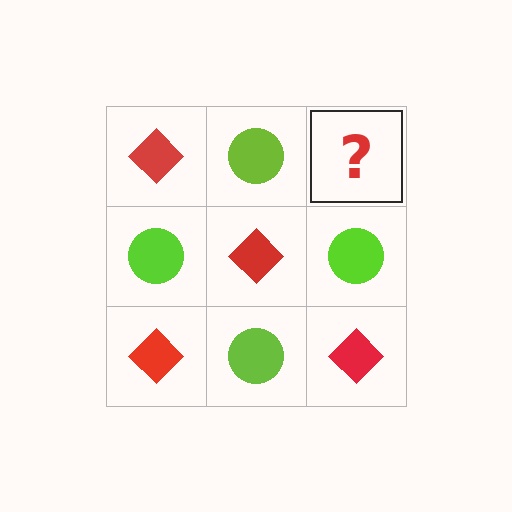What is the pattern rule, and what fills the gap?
The rule is that it alternates red diamond and lime circle in a checkerboard pattern. The gap should be filled with a red diamond.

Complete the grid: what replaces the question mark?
The question mark should be replaced with a red diamond.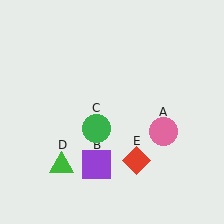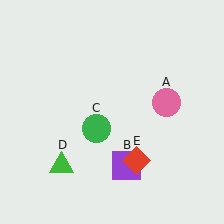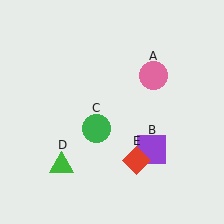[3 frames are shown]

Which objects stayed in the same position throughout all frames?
Green circle (object C) and green triangle (object D) and red diamond (object E) remained stationary.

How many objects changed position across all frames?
2 objects changed position: pink circle (object A), purple square (object B).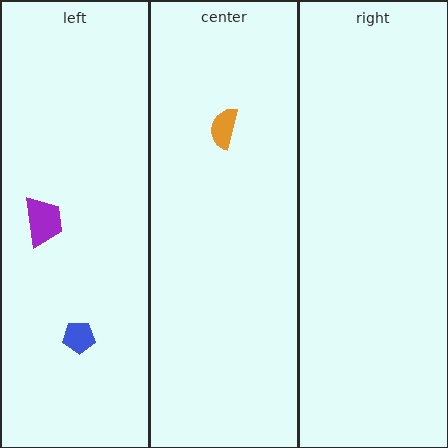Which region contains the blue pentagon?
The left region.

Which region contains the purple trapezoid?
The left region.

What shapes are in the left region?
The blue pentagon, the purple trapezoid.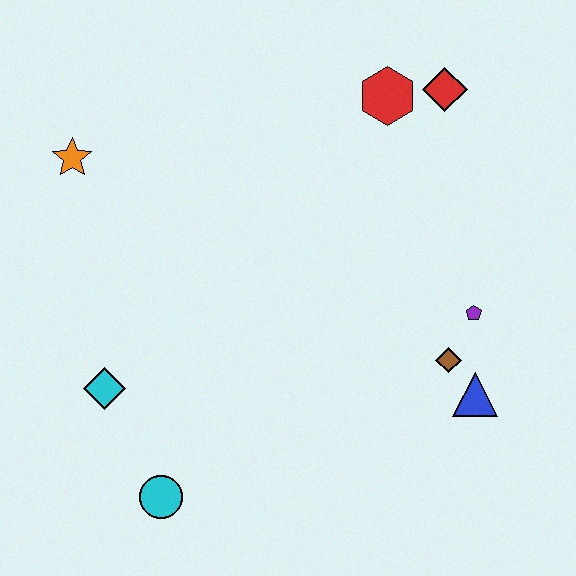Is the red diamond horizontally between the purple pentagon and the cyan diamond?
Yes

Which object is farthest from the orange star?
The blue triangle is farthest from the orange star.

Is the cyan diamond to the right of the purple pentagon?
No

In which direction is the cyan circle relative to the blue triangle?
The cyan circle is to the left of the blue triangle.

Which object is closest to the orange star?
The cyan diamond is closest to the orange star.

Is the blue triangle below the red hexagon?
Yes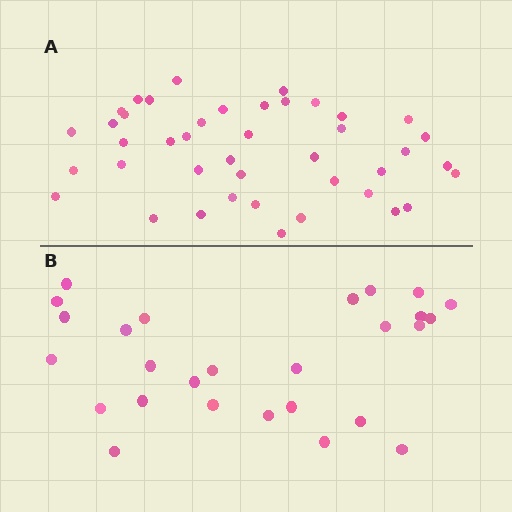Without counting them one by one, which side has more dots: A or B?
Region A (the top region) has more dots.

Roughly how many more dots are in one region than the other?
Region A has approximately 15 more dots than region B.